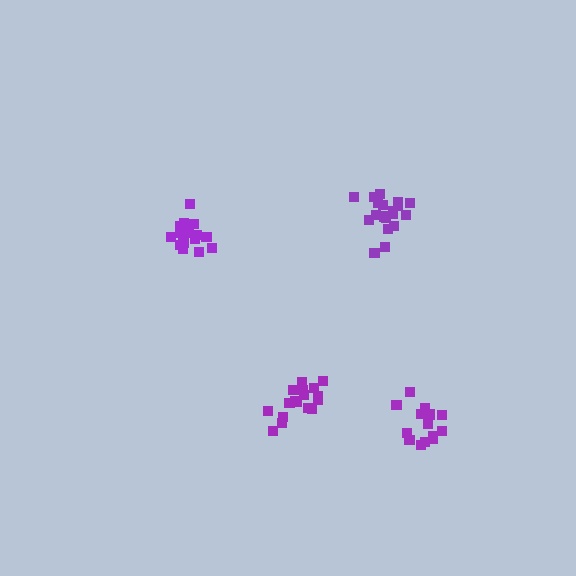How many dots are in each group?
Group 1: 17 dots, Group 2: 17 dots, Group 3: 19 dots, Group 4: 15 dots (68 total).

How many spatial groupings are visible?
There are 4 spatial groupings.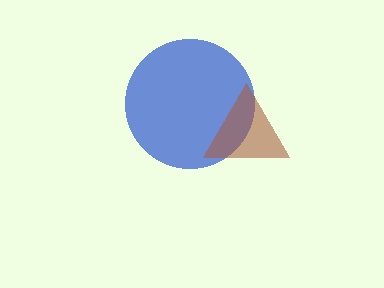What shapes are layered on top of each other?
The layered shapes are: a blue circle, a brown triangle.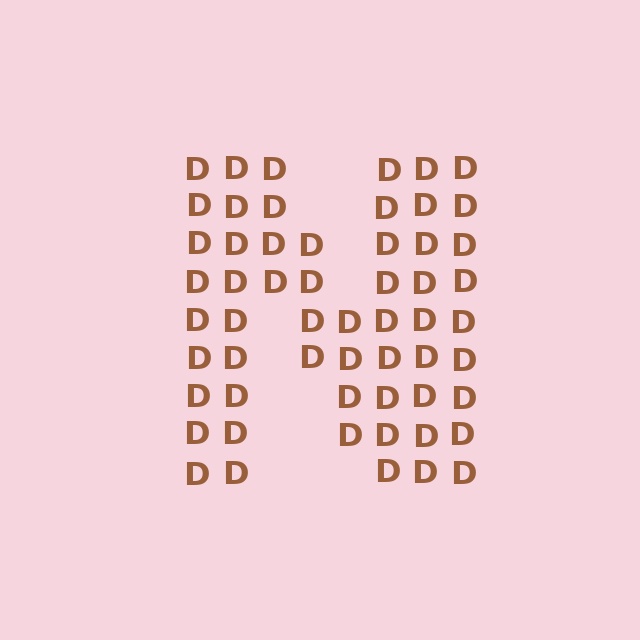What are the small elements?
The small elements are letter D's.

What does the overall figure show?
The overall figure shows the letter N.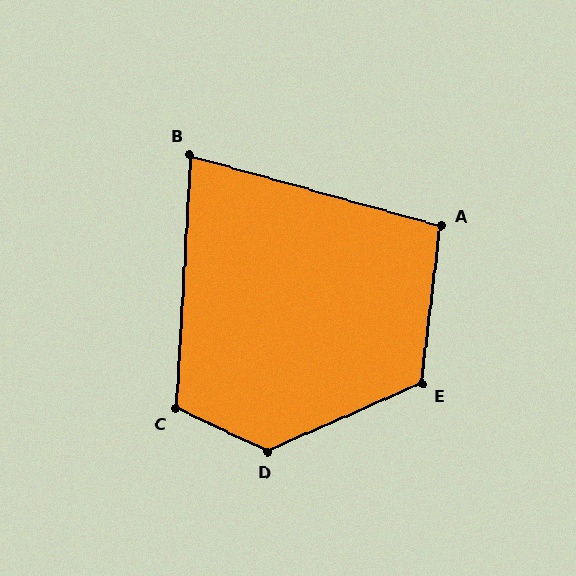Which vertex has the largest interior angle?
D, at approximately 131 degrees.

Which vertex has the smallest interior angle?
B, at approximately 78 degrees.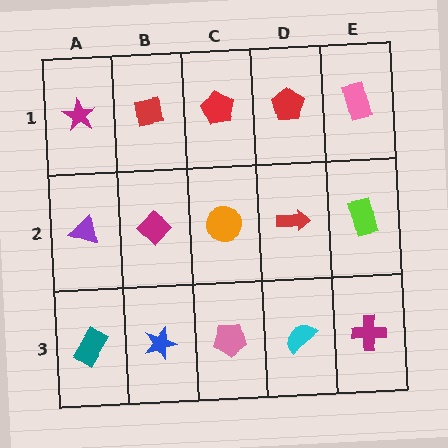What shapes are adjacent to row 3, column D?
A red arrow (row 2, column D), a pink pentagon (row 3, column C), a magenta cross (row 3, column E).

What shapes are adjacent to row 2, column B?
A red square (row 1, column B), a blue star (row 3, column B), a purple triangle (row 2, column A), an orange circle (row 2, column C).